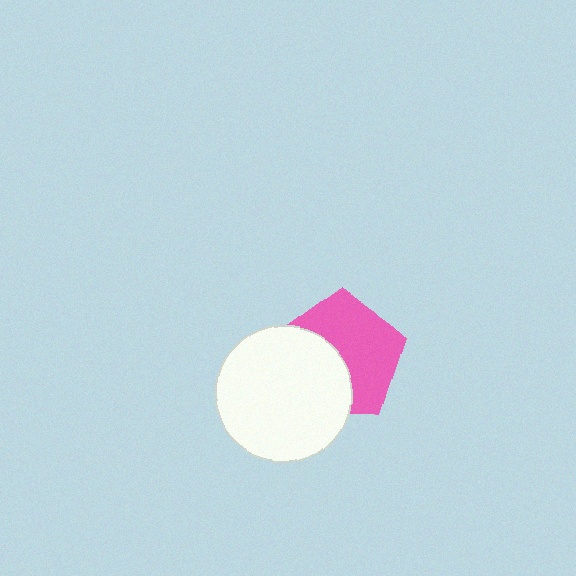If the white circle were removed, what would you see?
You would see the complete pink pentagon.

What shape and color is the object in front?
The object in front is a white circle.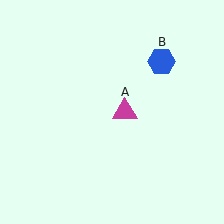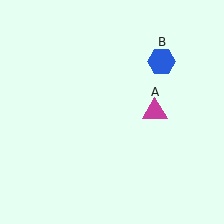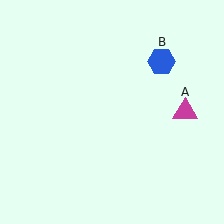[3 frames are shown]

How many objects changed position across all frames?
1 object changed position: magenta triangle (object A).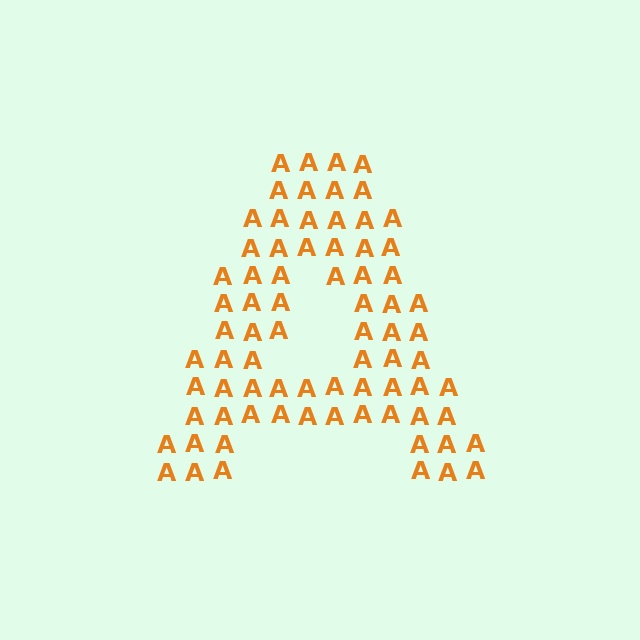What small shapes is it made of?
It is made of small letter A's.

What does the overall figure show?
The overall figure shows the letter A.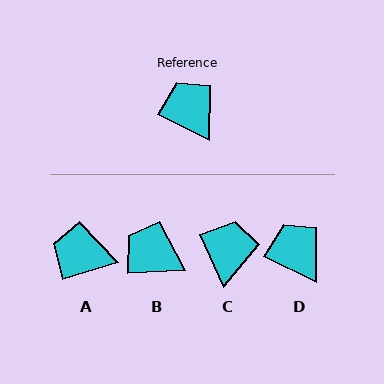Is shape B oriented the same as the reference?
No, it is off by about 29 degrees.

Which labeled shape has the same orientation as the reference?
D.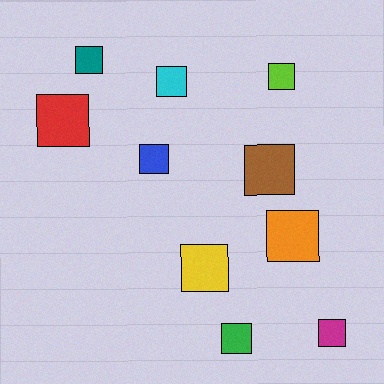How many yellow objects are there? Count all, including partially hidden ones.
There is 1 yellow object.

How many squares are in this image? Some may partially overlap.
There are 10 squares.